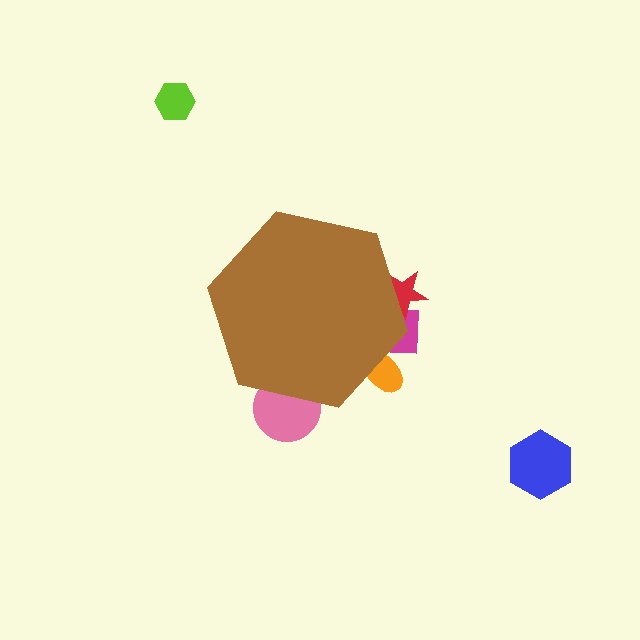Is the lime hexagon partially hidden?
No, the lime hexagon is fully visible.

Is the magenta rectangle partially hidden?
Yes, the magenta rectangle is partially hidden behind the brown hexagon.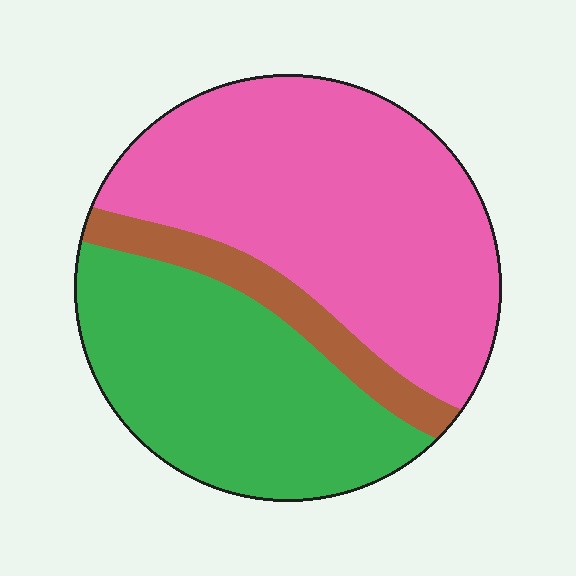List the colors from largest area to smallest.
From largest to smallest: pink, green, brown.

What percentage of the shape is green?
Green covers 37% of the shape.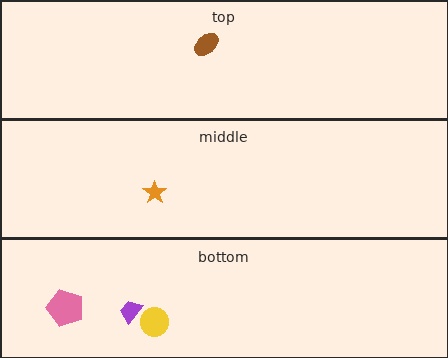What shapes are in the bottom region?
The yellow circle, the pink pentagon, the purple trapezoid.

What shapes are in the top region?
The brown ellipse.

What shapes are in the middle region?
The orange star.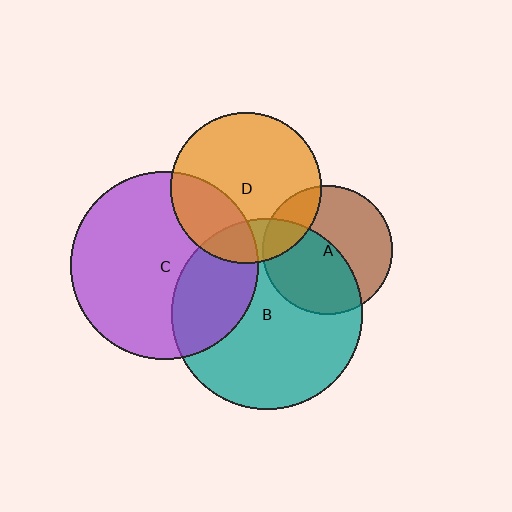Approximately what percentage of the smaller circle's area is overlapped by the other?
Approximately 20%.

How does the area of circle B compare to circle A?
Approximately 2.2 times.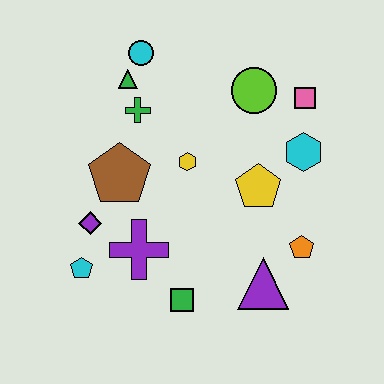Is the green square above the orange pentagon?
No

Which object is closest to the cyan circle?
The green triangle is closest to the cyan circle.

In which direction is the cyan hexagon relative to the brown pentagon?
The cyan hexagon is to the right of the brown pentagon.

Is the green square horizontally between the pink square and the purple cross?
Yes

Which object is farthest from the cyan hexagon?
The cyan pentagon is farthest from the cyan hexagon.